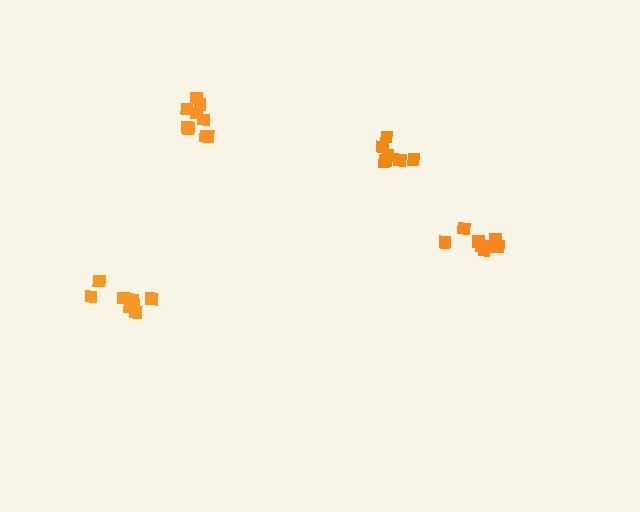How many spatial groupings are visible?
There are 4 spatial groupings.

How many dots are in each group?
Group 1: 8 dots, Group 2: 9 dots, Group 3: 7 dots, Group 4: 8 dots (32 total).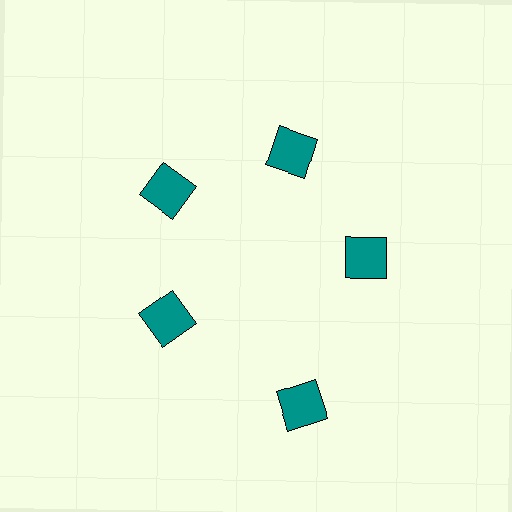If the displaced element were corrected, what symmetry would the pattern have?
It would have 5-fold rotational symmetry — the pattern would map onto itself every 72 degrees.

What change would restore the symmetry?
The symmetry would be restored by moving it inward, back onto the ring so that all 5 squares sit at equal angles and equal distance from the center.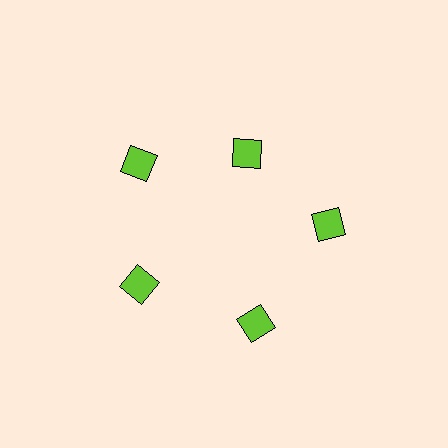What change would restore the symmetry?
The symmetry would be restored by moving it outward, back onto the ring so that all 5 squares sit at equal angles and equal distance from the center.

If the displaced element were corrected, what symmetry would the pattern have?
It would have 5-fold rotational symmetry — the pattern would map onto itself every 72 degrees.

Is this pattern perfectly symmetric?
No. The 5 lime squares are arranged in a ring, but one element near the 1 o'clock position is pulled inward toward the center, breaking the 5-fold rotational symmetry.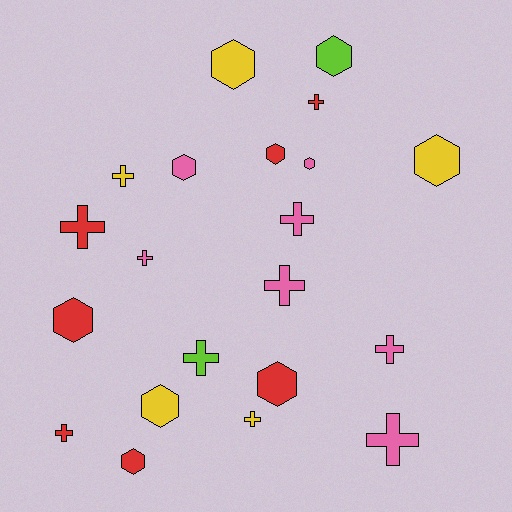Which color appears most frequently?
Pink, with 7 objects.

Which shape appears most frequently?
Cross, with 11 objects.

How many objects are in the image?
There are 21 objects.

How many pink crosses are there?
There are 5 pink crosses.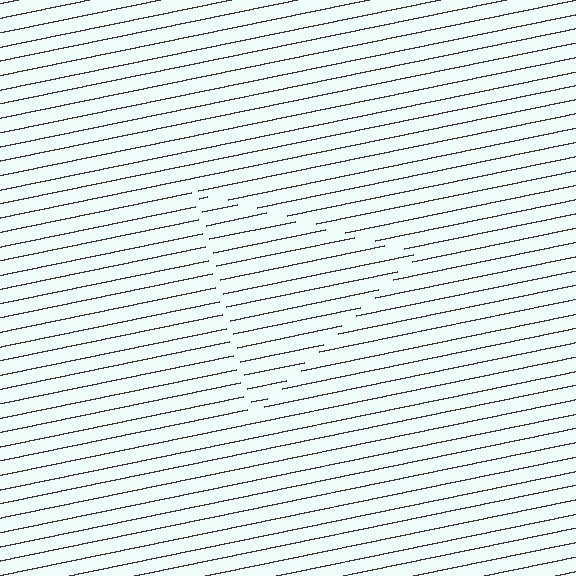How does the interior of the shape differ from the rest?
The interior of the shape contains the same grating, shifted by half a period — the contour is defined by the phase discontinuity where line-ends from the inner and outer gratings abut.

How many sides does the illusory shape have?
3 sides — the line-ends trace a triangle.